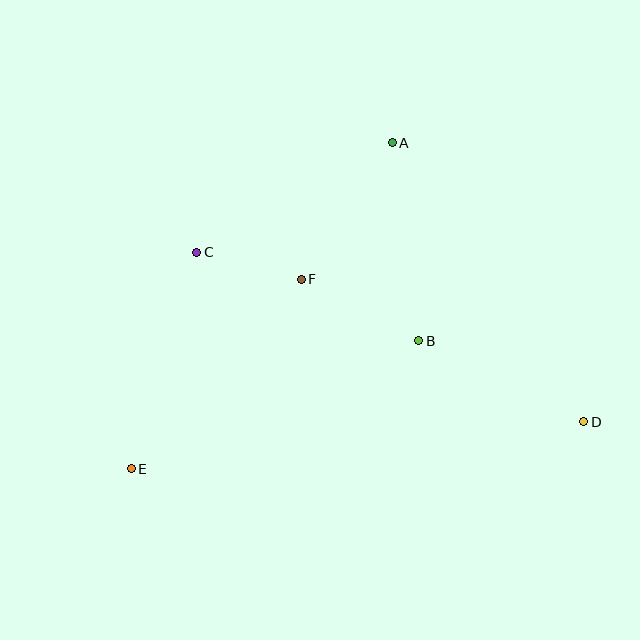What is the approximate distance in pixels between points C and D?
The distance between C and D is approximately 422 pixels.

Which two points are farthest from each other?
Points D and E are farthest from each other.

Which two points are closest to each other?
Points C and F are closest to each other.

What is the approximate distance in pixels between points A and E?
The distance between A and E is approximately 418 pixels.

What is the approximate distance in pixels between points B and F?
The distance between B and F is approximately 133 pixels.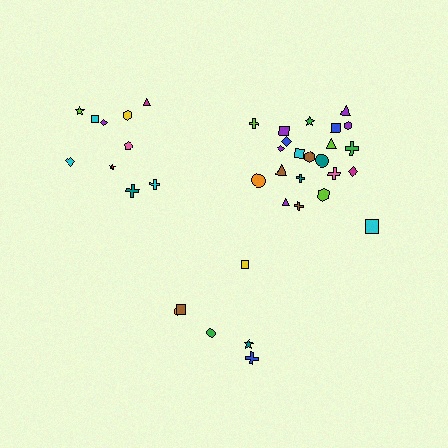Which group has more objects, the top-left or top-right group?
The top-right group.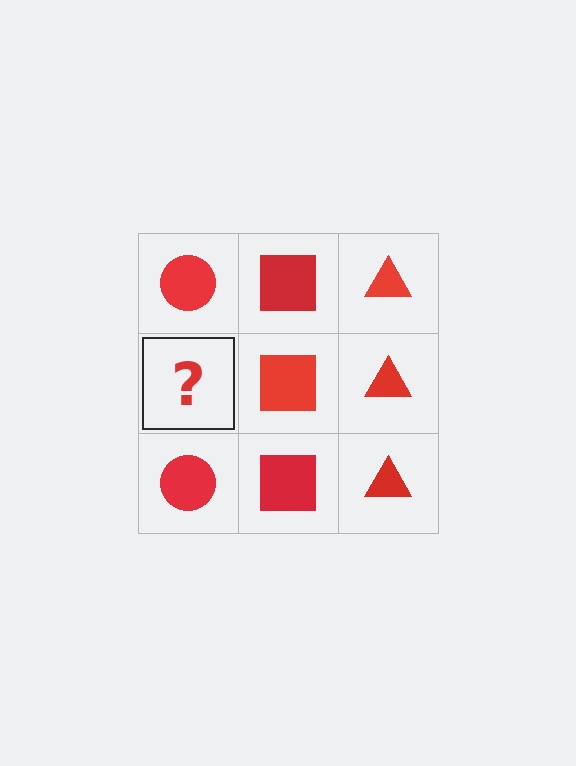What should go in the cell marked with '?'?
The missing cell should contain a red circle.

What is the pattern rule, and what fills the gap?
The rule is that each column has a consistent shape. The gap should be filled with a red circle.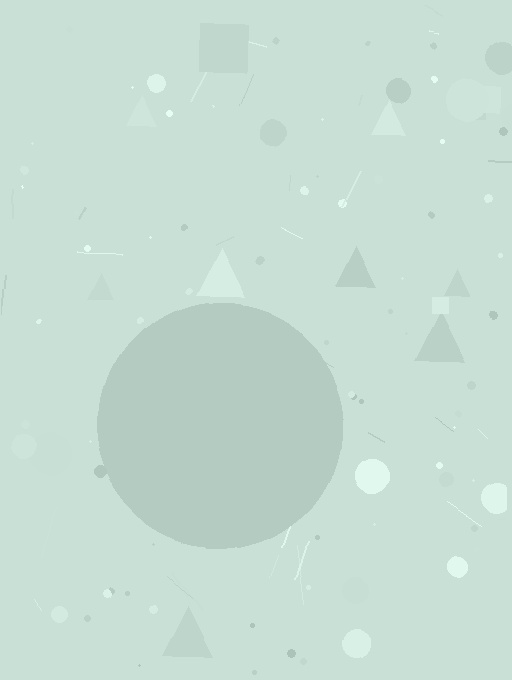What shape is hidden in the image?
A circle is hidden in the image.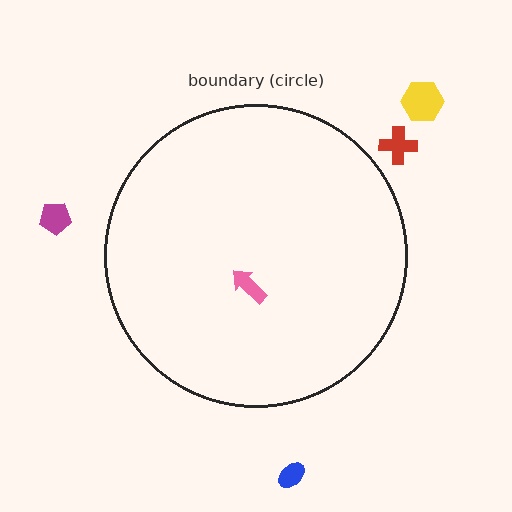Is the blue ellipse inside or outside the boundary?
Outside.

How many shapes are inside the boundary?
1 inside, 4 outside.